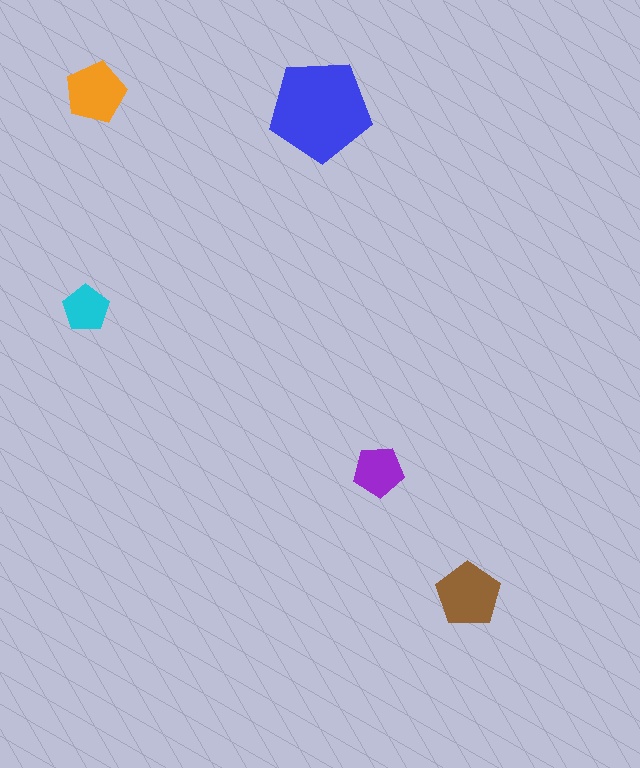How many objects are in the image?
There are 5 objects in the image.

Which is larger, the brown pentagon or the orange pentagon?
The brown one.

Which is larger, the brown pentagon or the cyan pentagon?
The brown one.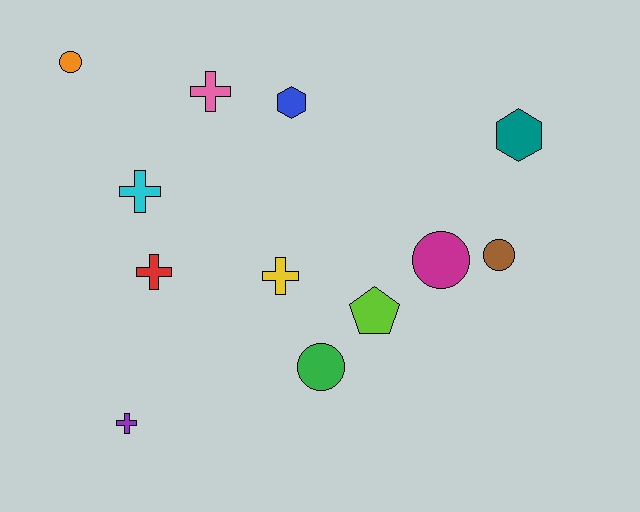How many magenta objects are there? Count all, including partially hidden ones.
There is 1 magenta object.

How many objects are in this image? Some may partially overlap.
There are 12 objects.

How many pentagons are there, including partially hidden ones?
There is 1 pentagon.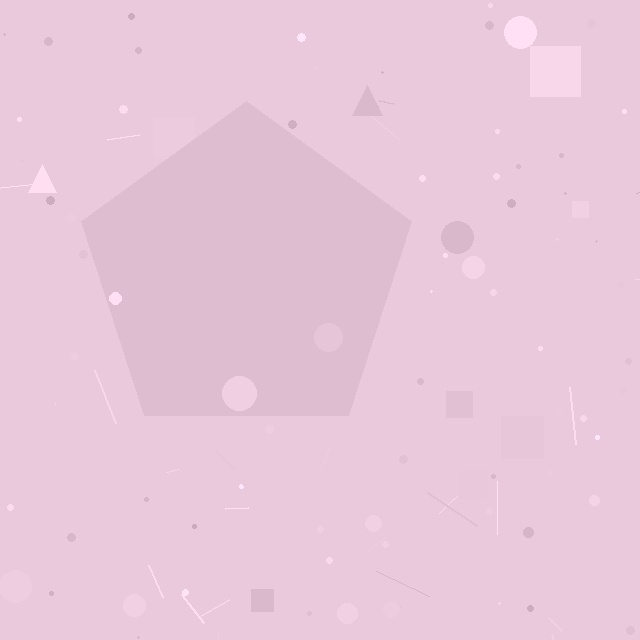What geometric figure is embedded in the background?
A pentagon is embedded in the background.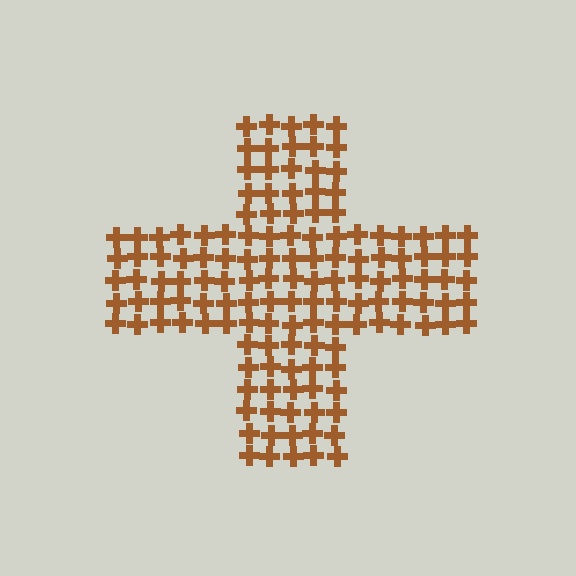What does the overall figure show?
The overall figure shows a cross.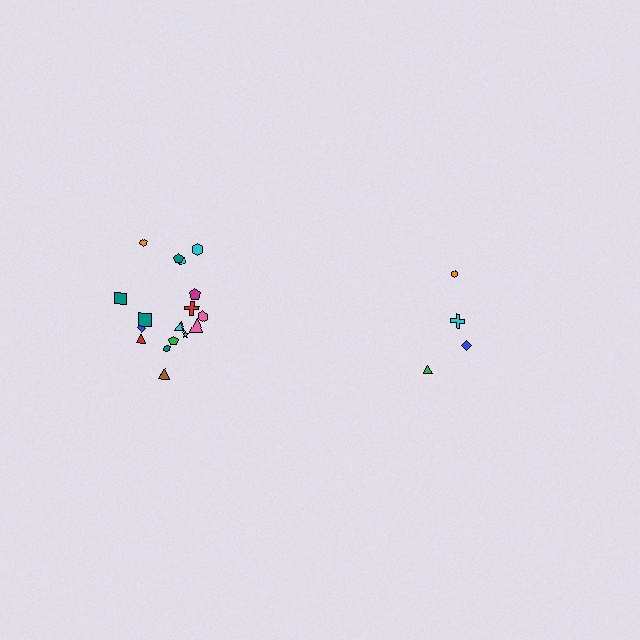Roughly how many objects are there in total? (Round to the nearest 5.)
Roughly 20 objects in total.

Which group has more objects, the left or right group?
The left group.